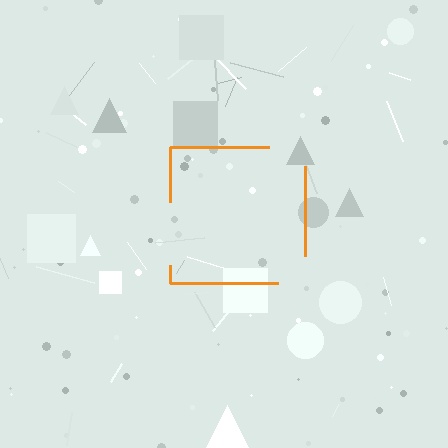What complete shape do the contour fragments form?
The contour fragments form a square.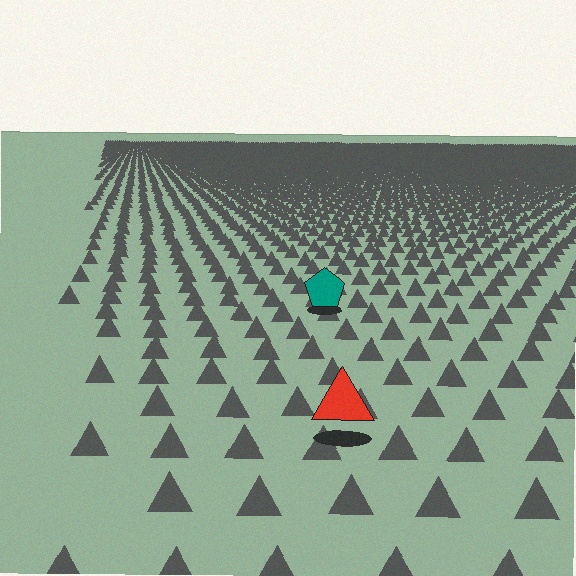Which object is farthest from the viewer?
The teal pentagon is farthest from the viewer. It appears smaller and the ground texture around it is denser.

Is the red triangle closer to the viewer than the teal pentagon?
Yes. The red triangle is closer — you can tell from the texture gradient: the ground texture is coarser near it.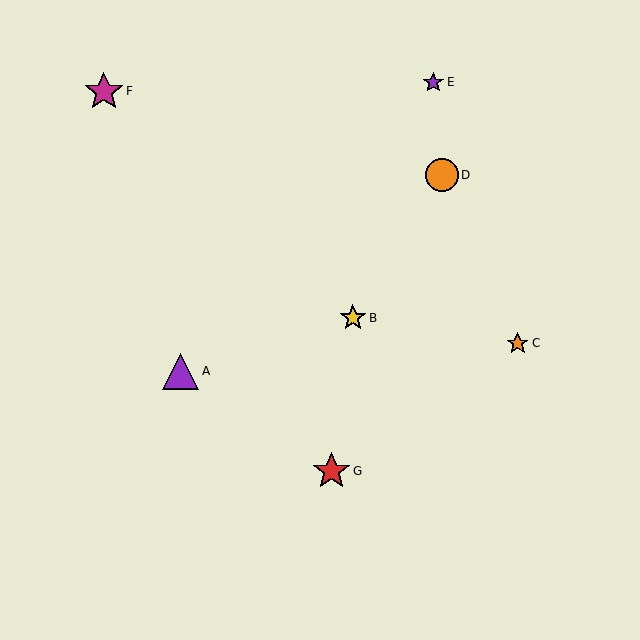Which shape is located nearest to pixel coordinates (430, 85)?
The purple star (labeled E) at (433, 82) is nearest to that location.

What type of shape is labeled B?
Shape B is a yellow star.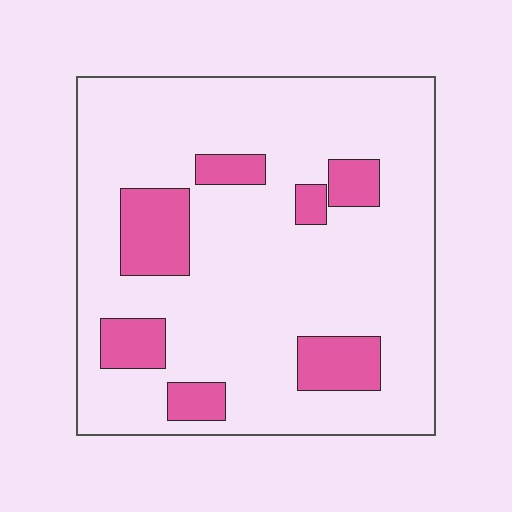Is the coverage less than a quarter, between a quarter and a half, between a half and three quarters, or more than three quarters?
Less than a quarter.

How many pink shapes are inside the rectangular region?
7.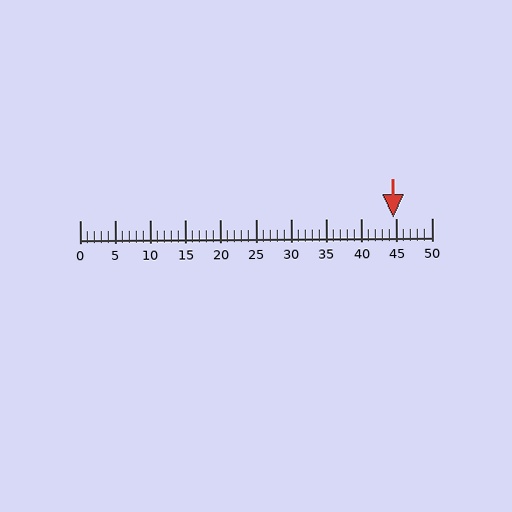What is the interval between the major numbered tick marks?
The major tick marks are spaced 5 units apart.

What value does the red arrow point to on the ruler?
The red arrow points to approximately 45.